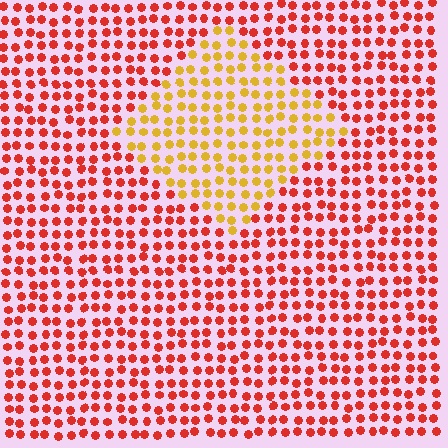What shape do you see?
I see a diamond.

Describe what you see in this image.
The image is filled with small red elements in a uniform arrangement. A diamond-shaped region is visible where the elements are tinted to a slightly different hue, forming a subtle color boundary.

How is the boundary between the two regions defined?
The boundary is defined purely by a slight shift in hue (about 45 degrees). Spacing, size, and orientation are identical on both sides.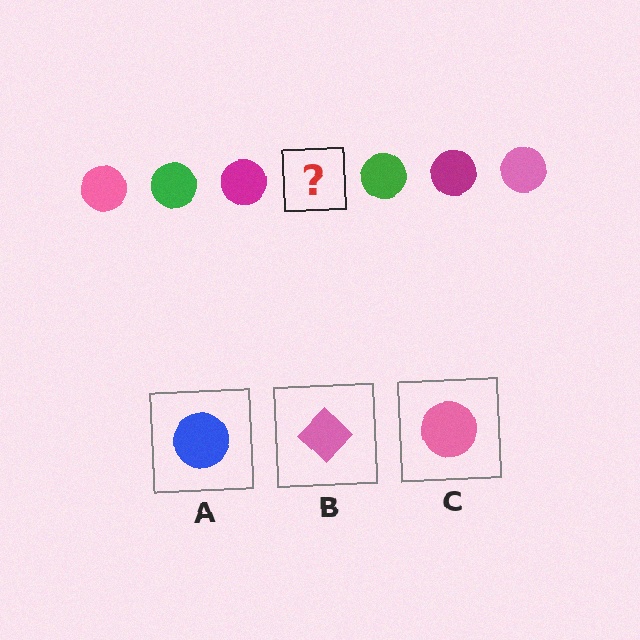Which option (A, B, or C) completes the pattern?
C.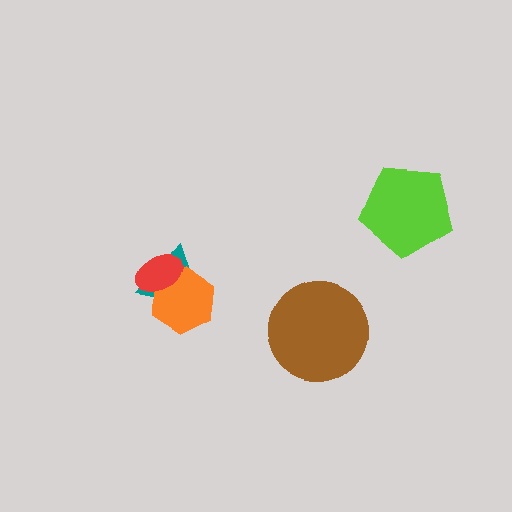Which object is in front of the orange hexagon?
The red ellipse is in front of the orange hexagon.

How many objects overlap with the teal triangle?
2 objects overlap with the teal triangle.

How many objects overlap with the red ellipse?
2 objects overlap with the red ellipse.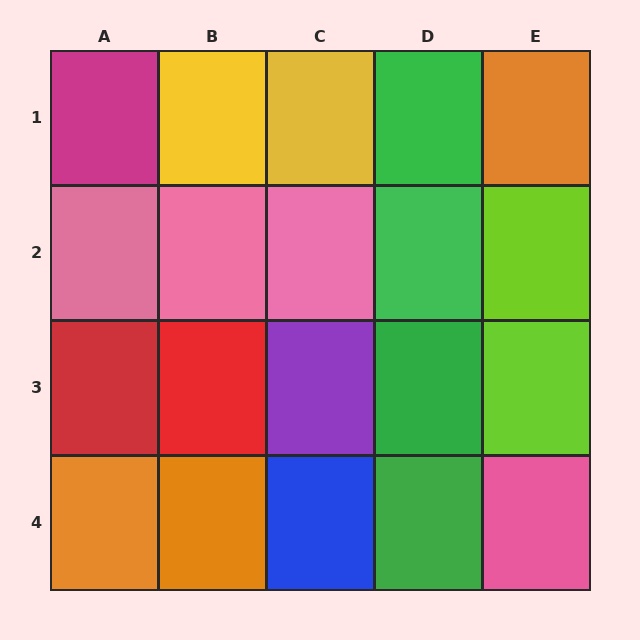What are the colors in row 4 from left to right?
Orange, orange, blue, green, pink.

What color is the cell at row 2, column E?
Lime.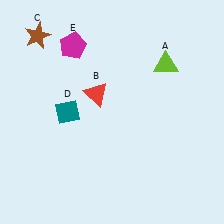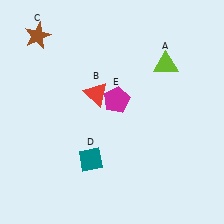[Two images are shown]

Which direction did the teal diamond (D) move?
The teal diamond (D) moved down.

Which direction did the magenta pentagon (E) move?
The magenta pentagon (E) moved down.